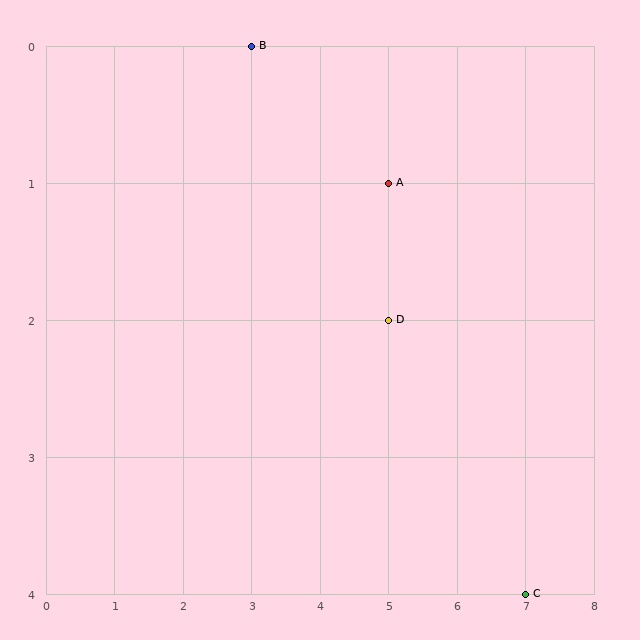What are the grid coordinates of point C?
Point C is at grid coordinates (7, 4).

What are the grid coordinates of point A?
Point A is at grid coordinates (5, 1).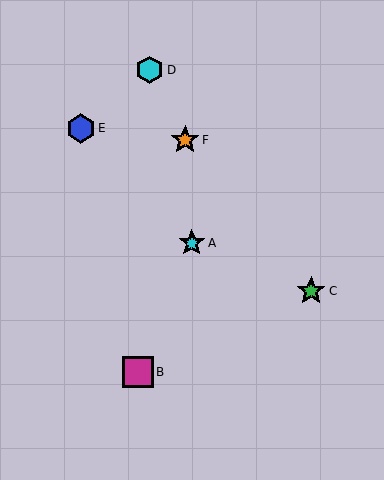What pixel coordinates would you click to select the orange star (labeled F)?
Click at (185, 140) to select the orange star F.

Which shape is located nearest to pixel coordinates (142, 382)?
The magenta square (labeled B) at (138, 372) is nearest to that location.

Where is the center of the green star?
The center of the green star is at (311, 291).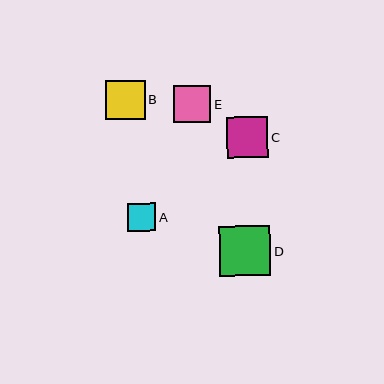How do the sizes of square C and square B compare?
Square C and square B are approximately the same size.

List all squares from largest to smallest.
From largest to smallest: D, C, B, E, A.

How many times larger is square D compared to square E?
Square D is approximately 1.4 times the size of square E.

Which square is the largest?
Square D is the largest with a size of approximately 51 pixels.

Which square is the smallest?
Square A is the smallest with a size of approximately 28 pixels.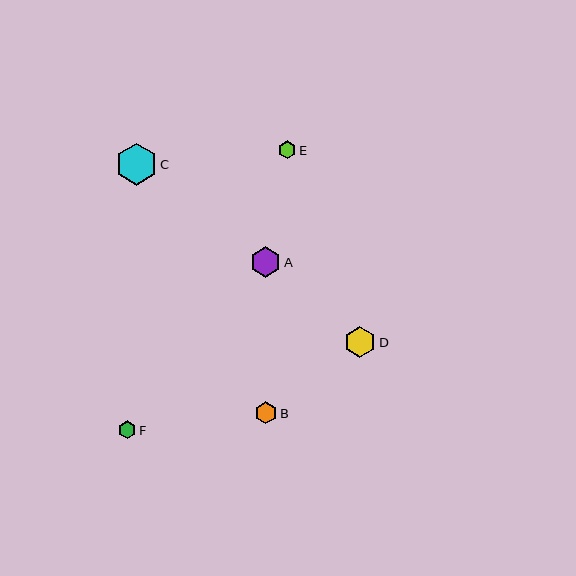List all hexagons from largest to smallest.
From largest to smallest: C, D, A, B, E, F.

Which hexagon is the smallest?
Hexagon F is the smallest with a size of approximately 18 pixels.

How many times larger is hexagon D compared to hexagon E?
Hexagon D is approximately 1.8 times the size of hexagon E.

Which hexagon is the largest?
Hexagon C is the largest with a size of approximately 42 pixels.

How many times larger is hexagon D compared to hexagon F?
Hexagon D is approximately 1.8 times the size of hexagon F.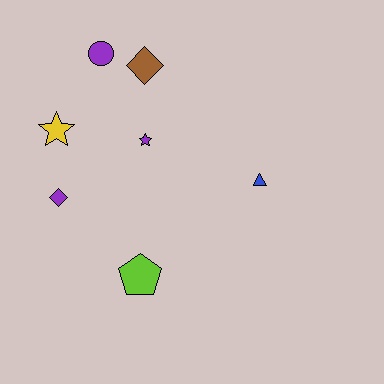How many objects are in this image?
There are 7 objects.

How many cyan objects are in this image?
There are no cyan objects.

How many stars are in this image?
There are 2 stars.